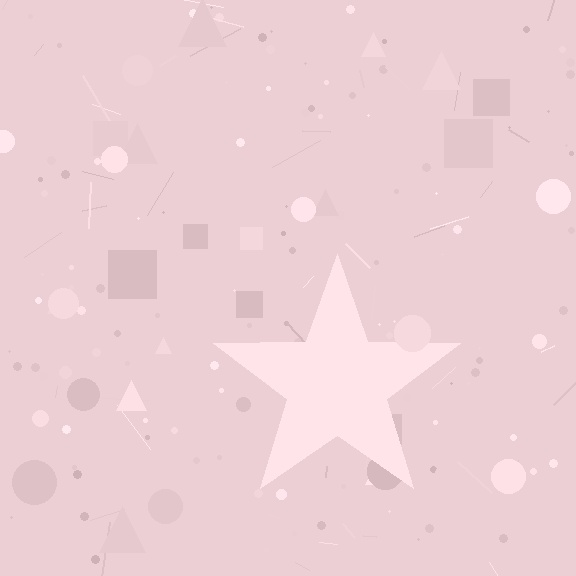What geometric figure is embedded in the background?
A star is embedded in the background.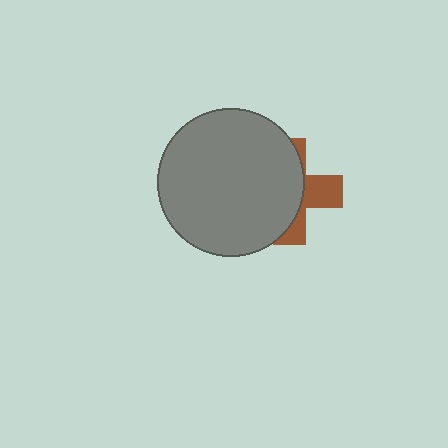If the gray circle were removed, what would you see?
You would see the complete brown cross.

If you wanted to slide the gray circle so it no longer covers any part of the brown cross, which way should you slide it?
Slide it left — that is the most direct way to separate the two shapes.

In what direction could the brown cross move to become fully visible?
The brown cross could move right. That would shift it out from behind the gray circle entirely.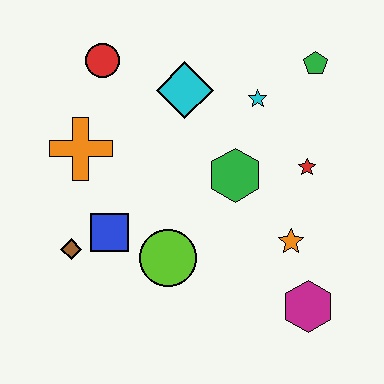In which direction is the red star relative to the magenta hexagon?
The red star is above the magenta hexagon.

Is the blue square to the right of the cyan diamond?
No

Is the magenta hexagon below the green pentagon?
Yes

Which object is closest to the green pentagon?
The cyan star is closest to the green pentagon.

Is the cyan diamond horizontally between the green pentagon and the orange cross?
Yes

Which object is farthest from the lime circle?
The green pentagon is farthest from the lime circle.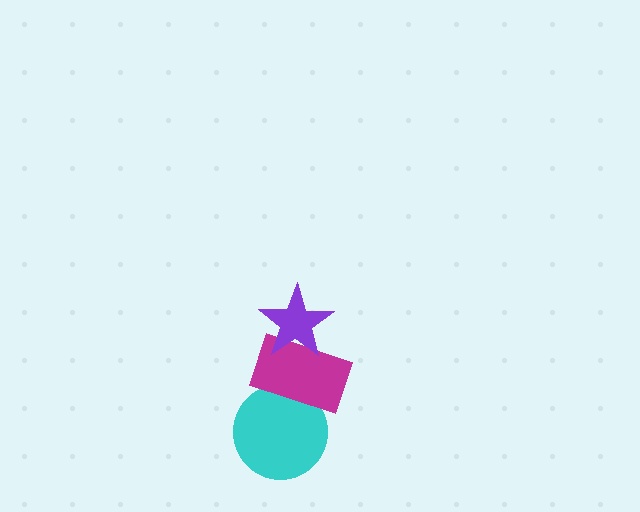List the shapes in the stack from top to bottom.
From top to bottom: the purple star, the magenta rectangle, the cyan circle.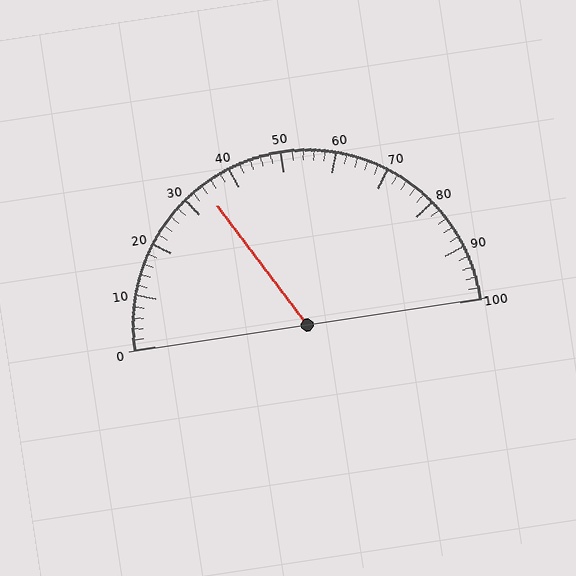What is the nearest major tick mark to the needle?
The nearest major tick mark is 30.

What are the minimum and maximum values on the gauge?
The gauge ranges from 0 to 100.